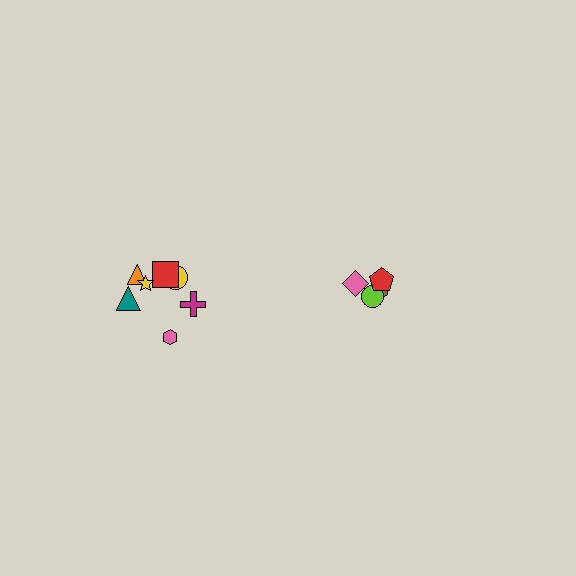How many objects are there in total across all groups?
There are 11 objects.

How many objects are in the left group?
There are 7 objects.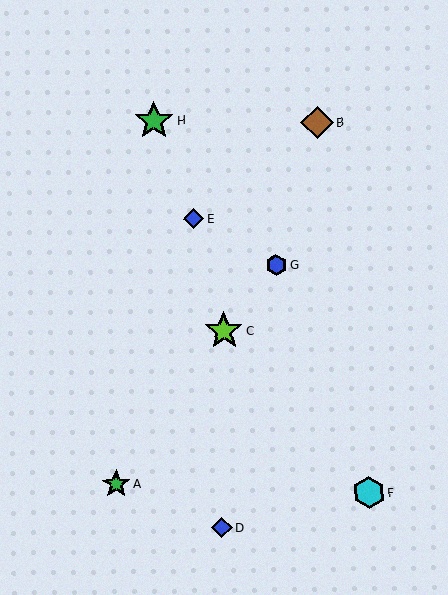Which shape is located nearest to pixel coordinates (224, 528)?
The blue diamond (labeled D) at (222, 528) is nearest to that location.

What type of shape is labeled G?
Shape G is a blue hexagon.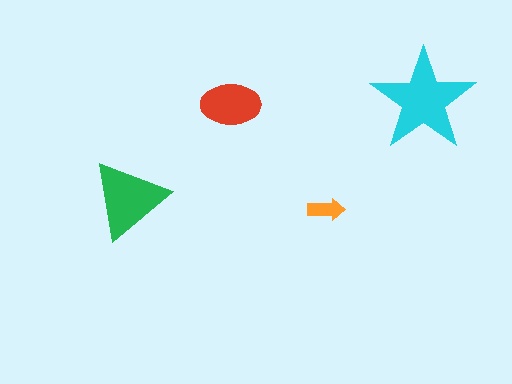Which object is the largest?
The cyan star.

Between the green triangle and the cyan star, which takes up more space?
The cyan star.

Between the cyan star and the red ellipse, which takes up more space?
The cyan star.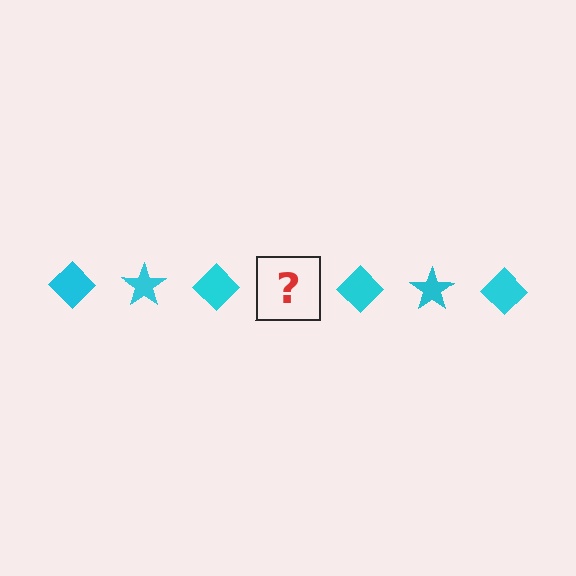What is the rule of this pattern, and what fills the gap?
The rule is that the pattern cycles through diamond, star shapes in cyan. The gap should be filled with a cyan star.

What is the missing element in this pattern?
The missing element is a cyan star.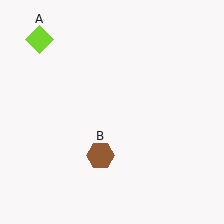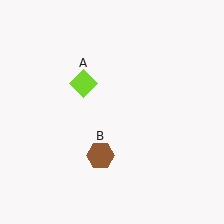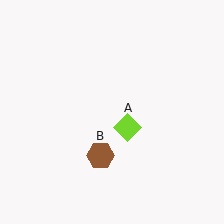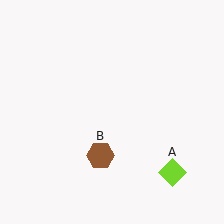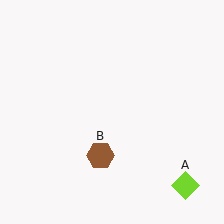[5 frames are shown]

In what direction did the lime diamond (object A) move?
The lime diamond (object A) moved down and to the right.